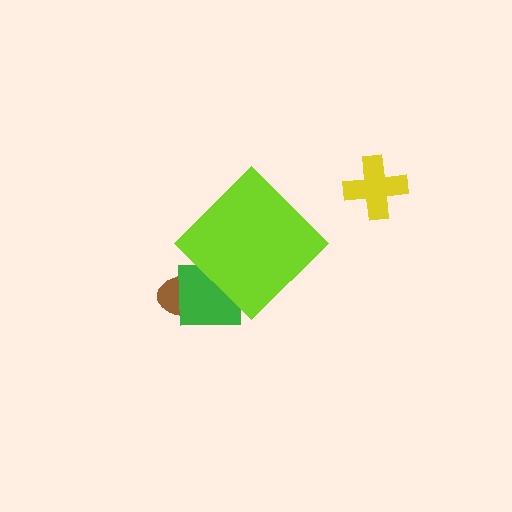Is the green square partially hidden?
Yes, the green square is partially hidden behind the lime diamond.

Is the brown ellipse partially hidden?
Yes, the brown ellipse is partially hidden behind the lime diamond.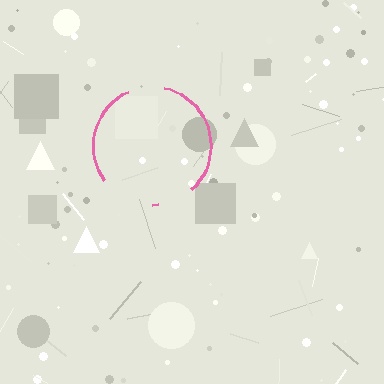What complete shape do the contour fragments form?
The contour fragments form a circle.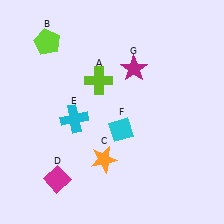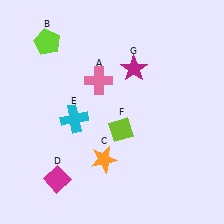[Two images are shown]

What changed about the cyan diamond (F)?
In Image 1, F is cyan. In Image 2, it changed to lime.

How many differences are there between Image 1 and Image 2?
There are 2 differences between the two images.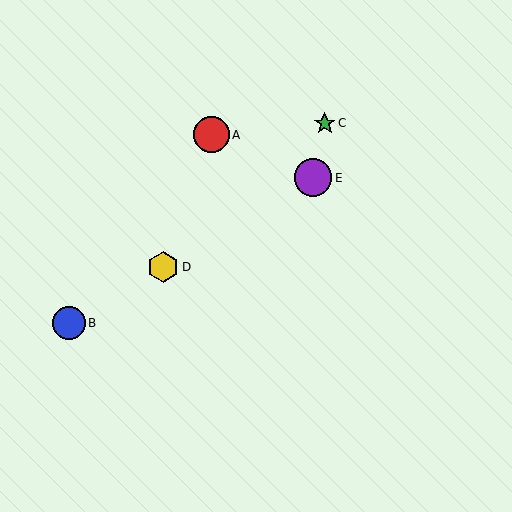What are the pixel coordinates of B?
Object B is at (69, 323).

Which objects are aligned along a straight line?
Objects B, D, E are aligned along a straight line.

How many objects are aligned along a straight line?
3 objects (B, D, E) are aligned along a straight line.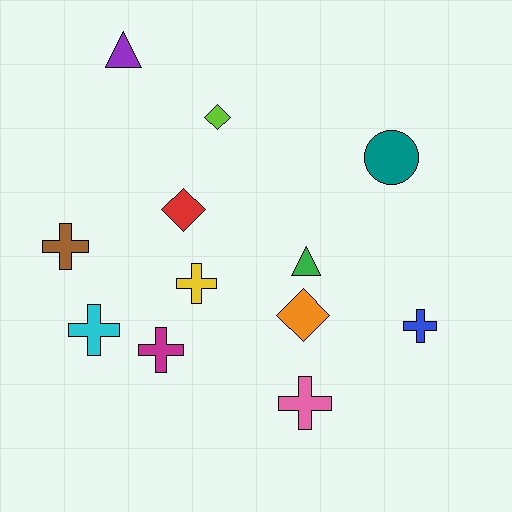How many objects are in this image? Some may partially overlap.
There are 12 objects.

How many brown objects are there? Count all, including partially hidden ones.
There is 1 brown object.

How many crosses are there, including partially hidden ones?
There are 6 crosses.